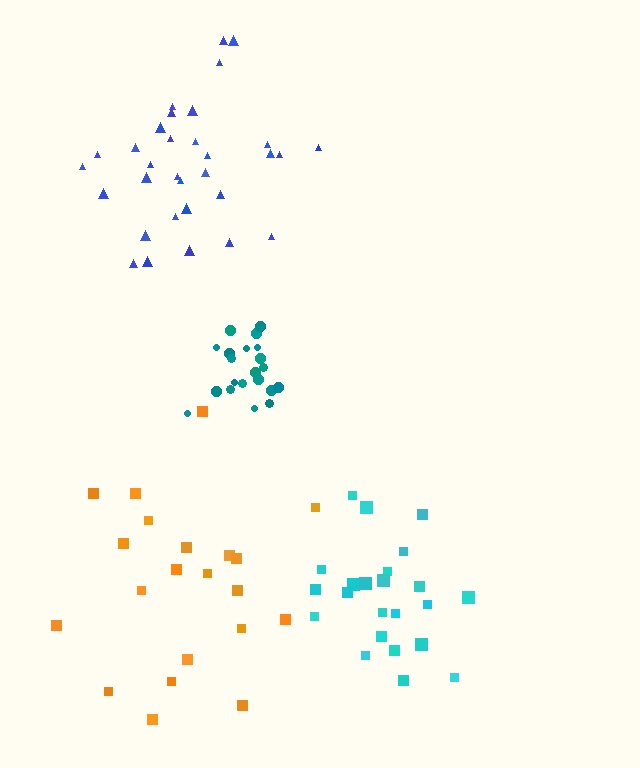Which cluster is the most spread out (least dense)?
Orange.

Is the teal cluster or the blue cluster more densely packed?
Teal.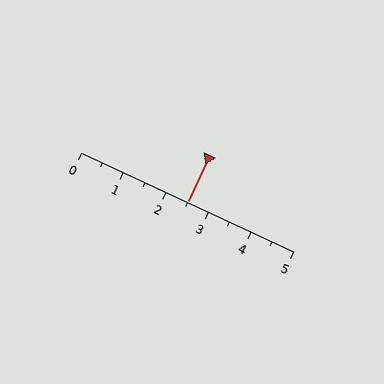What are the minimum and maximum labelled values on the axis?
The axis runs from 0 to 5.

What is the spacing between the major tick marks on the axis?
The major ticks are spaced 1 apart.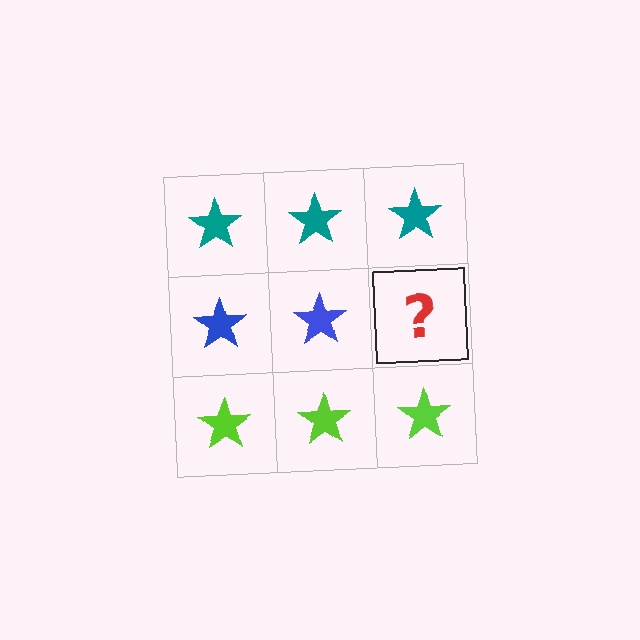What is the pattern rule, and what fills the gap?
The rule is that each row has a consistent color. The gap should be filled with a blue star.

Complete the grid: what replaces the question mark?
The question mark should be replaced with a blue star.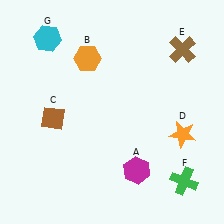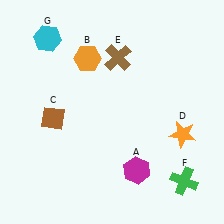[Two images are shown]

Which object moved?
The brown cross (E) moved left.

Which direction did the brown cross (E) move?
The brown cross (E) moved left.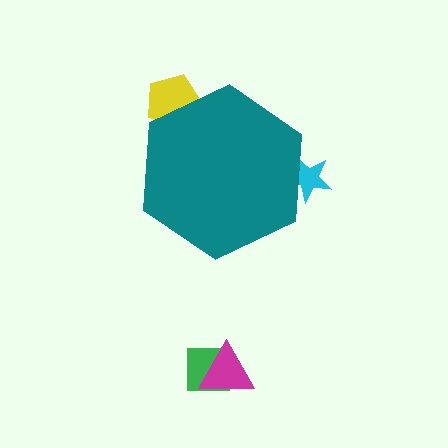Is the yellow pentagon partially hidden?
Yes, the yellow pentagon is partially hidden behind the teal hexagon.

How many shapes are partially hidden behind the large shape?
2 shapes are partially hidden.